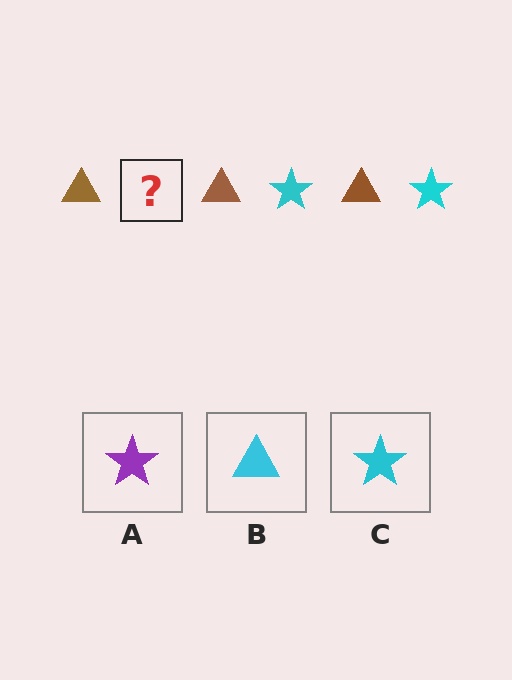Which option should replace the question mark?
Option C.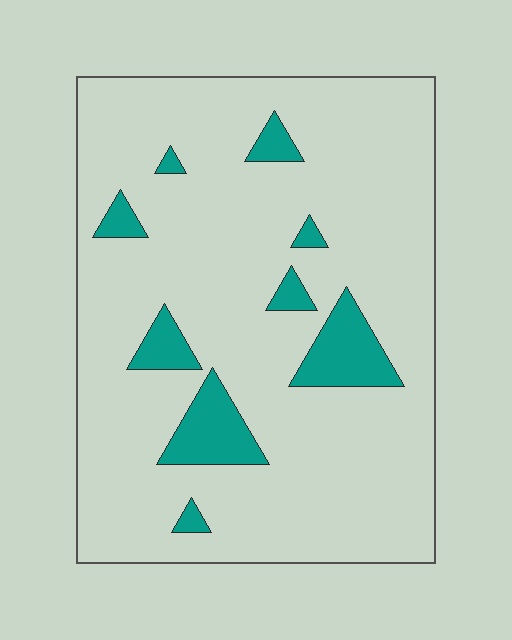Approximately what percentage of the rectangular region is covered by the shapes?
Approximately 10%.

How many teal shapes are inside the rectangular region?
9.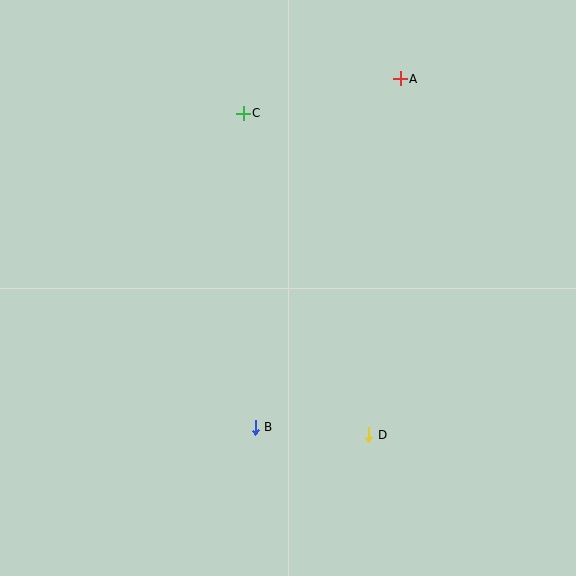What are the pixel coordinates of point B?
Point B is at (255, 427).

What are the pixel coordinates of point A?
Point A is at (400, 79).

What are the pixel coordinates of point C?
Point C is at (243, 113).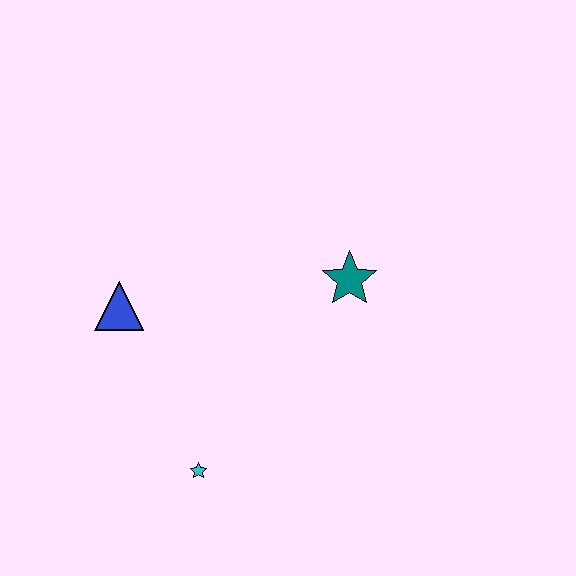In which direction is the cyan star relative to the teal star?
The cyan star is below the teal star.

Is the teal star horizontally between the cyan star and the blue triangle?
No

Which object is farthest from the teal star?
The cyan star is farthest from the teal star.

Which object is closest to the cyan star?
The blue triangle is closest to the cyan star.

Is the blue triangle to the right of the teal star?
No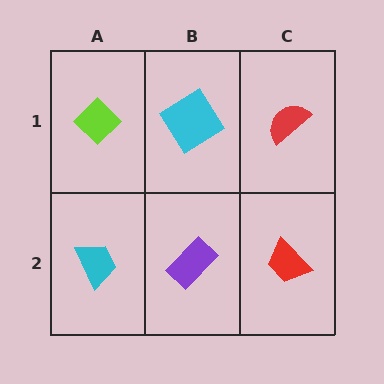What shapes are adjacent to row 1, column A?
A cyan trapezoid (row 2, column A), a cyan diamond (row 1, column B).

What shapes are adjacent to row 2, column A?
A lime diamond (row 1, column A), a purple rectangle (row 2, column B).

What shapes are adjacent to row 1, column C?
A red trapezoid (row 2, column C), a cyan diamond (row 1, column B).